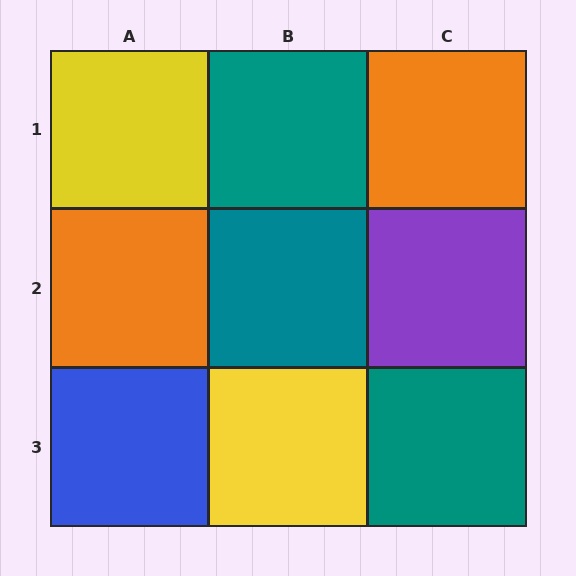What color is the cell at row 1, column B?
Teal.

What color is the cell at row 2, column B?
Teal.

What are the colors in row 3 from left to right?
Blue, yellow, teal.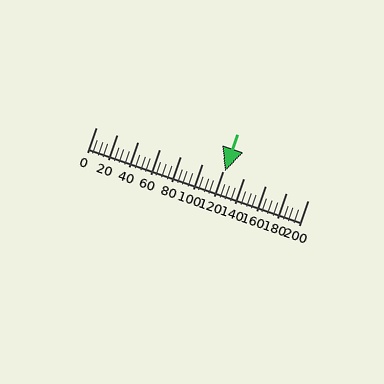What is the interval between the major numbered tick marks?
The major tick marks are spaced 20 units apart.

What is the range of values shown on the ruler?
The ruler shows values from 0 to 200.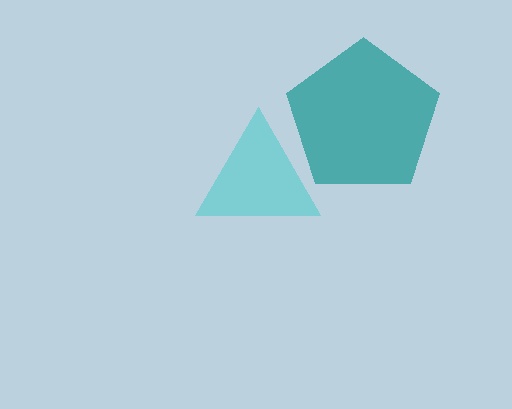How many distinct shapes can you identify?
There are 2 distinct shapes: a cyan triangle, a teal pentagon.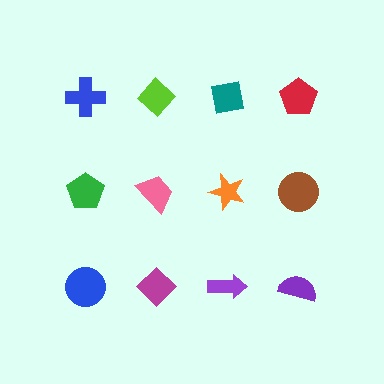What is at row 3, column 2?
A magenta diamond.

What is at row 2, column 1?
A green pentagon.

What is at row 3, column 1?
A blue circle.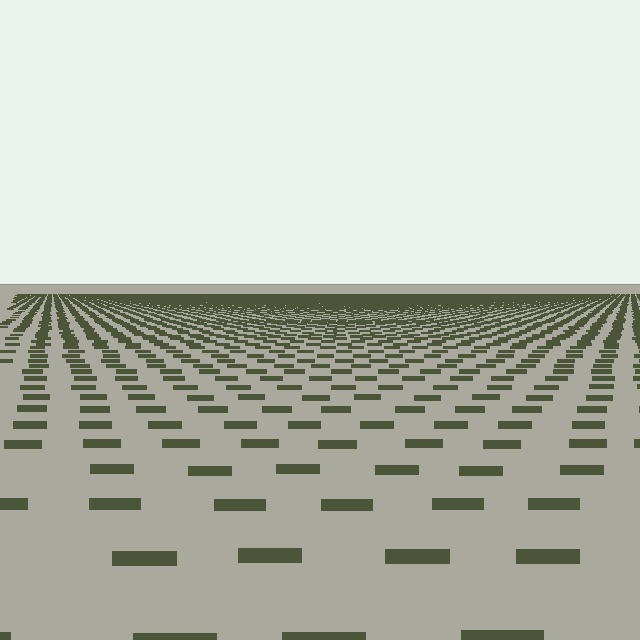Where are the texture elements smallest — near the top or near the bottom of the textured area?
Near the top.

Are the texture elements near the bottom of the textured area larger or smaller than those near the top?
Larger. Near the bottom, elements are closer to the viewer and appear at a bigger on-screen size.